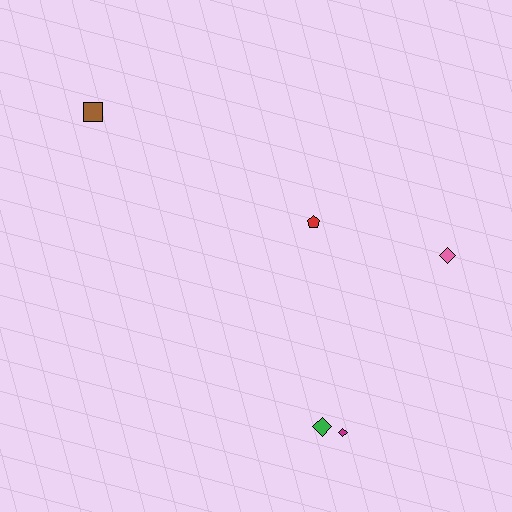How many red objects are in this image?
There is 1 red object.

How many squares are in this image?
There is 1 square.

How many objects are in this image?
There are 5 objects.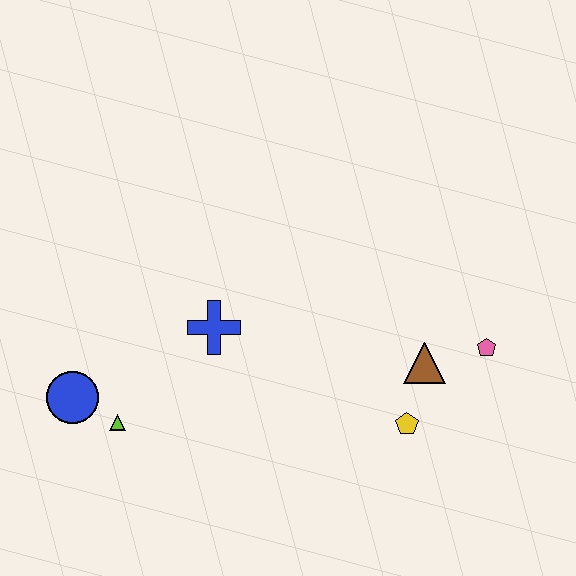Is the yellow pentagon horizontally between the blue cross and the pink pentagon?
Yes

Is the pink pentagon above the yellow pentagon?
Yes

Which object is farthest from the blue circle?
The pink pentagon is farthest from the blue circle.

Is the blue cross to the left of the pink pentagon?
Yes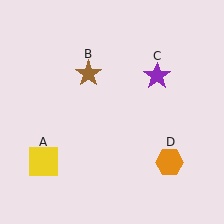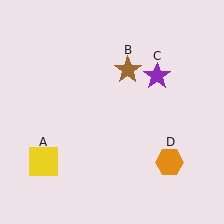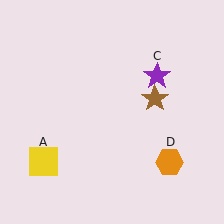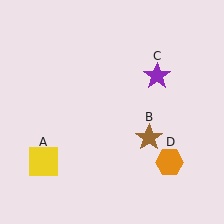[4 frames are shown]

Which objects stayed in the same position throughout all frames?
Yellow square (object A) and purple star (object C) and orange hexagon (object D) remained stationary.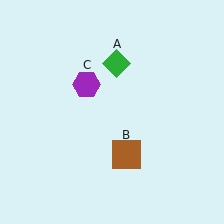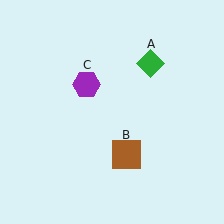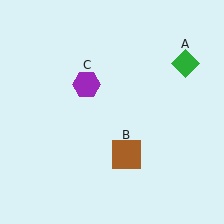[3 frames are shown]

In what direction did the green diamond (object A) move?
The green diamond (object A) moved right.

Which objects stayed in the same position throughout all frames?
Brown square (object B) and purple hexagon (object C) remained stationary.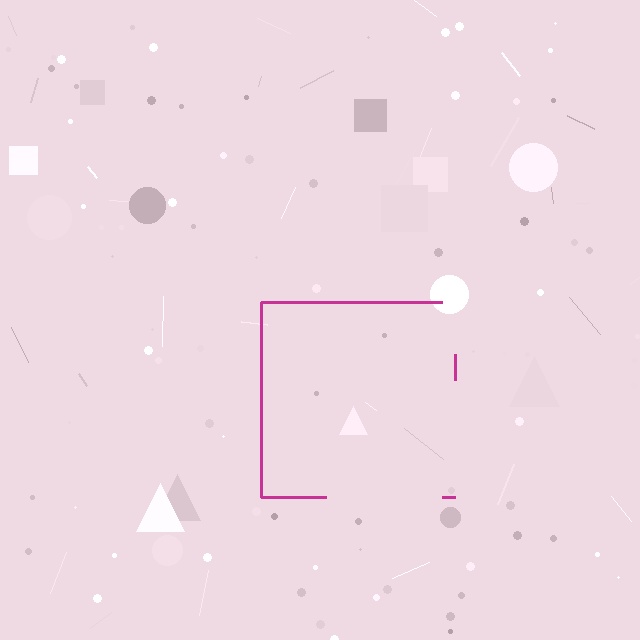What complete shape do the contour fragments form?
The contour fragments form a square.